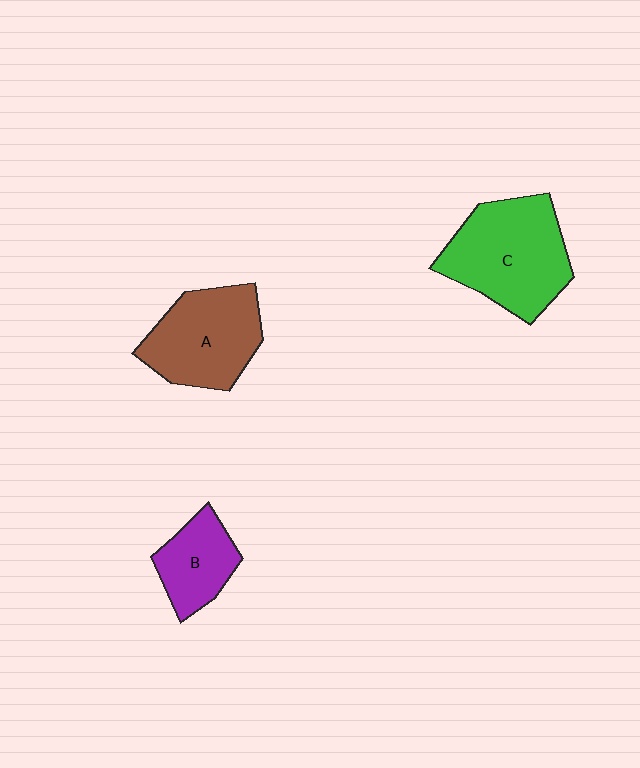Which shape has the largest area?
Shape C (green).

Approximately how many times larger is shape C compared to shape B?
Approximately 1.9 times.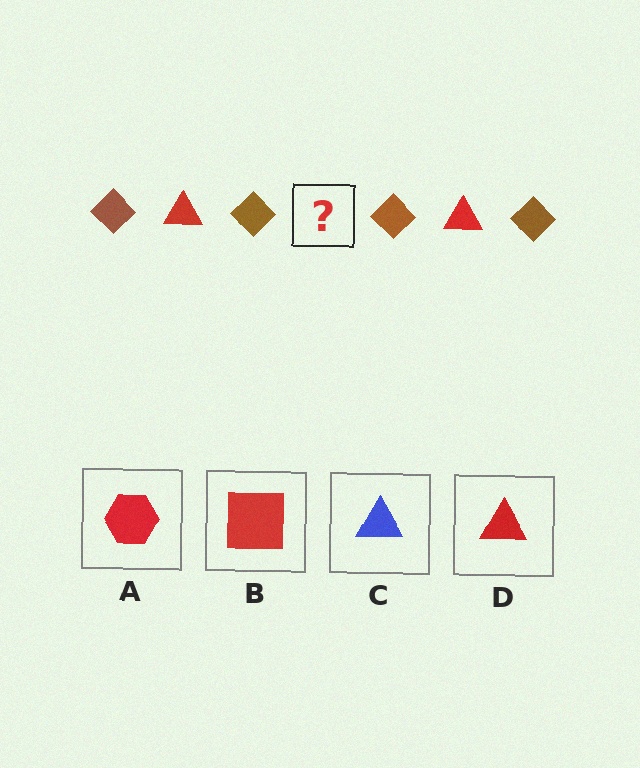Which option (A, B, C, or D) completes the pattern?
D.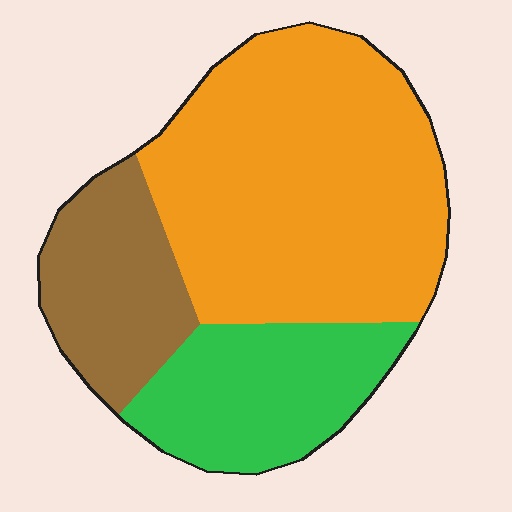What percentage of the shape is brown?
Brown covers about 20% of the shape.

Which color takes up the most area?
Orange, at roughly 55%.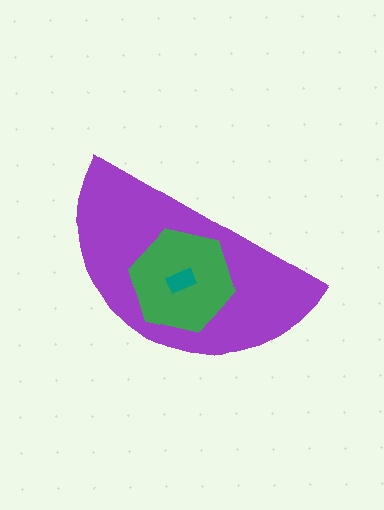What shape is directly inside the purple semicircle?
The green hexagon.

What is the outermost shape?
The purple semicircle.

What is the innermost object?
The teal rectangle.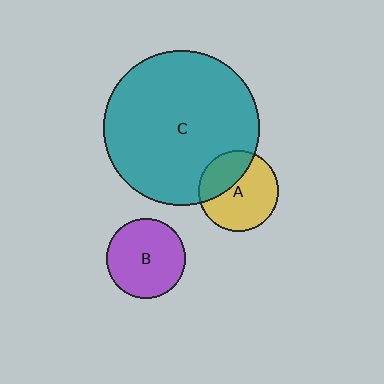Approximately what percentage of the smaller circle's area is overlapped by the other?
Approximately 35%.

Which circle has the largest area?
Circle C (teal).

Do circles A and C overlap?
Yes.